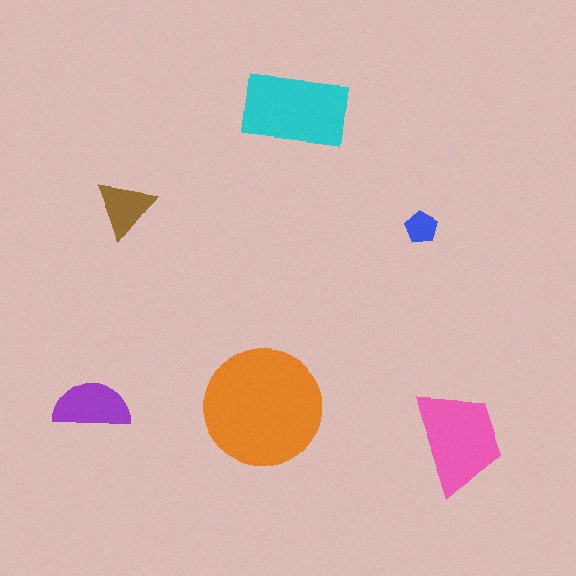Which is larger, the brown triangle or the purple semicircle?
The purple semicircle.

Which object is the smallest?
The blue pentagon.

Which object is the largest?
The orange circle.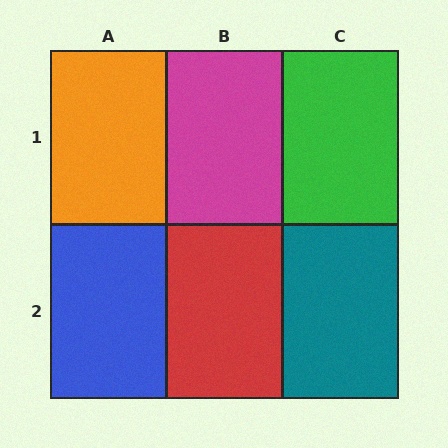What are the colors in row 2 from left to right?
Blue, red, teal.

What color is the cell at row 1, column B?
Magenta.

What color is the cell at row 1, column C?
Green.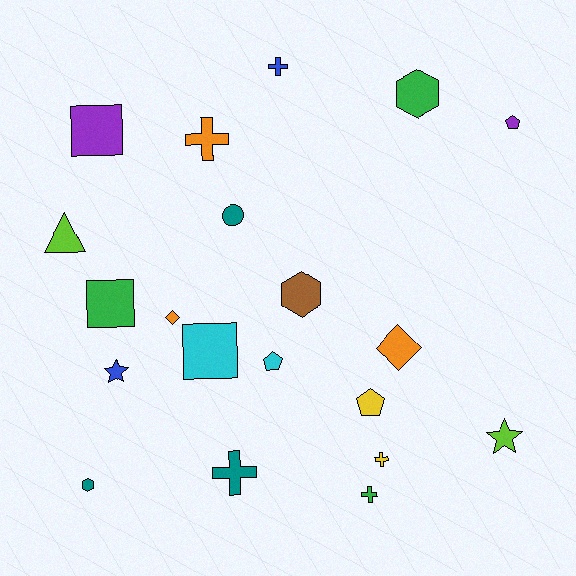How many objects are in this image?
There are 20 objects.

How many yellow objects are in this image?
There are 2 yellow objects.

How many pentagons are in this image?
There are 3 pentagons.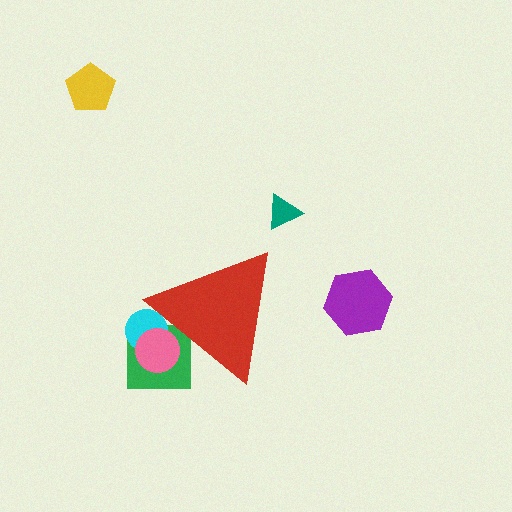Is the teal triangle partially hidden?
No, the teal triangle is fully visible.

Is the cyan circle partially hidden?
Yes, the cyan circle is partially hidden behind the red triangle.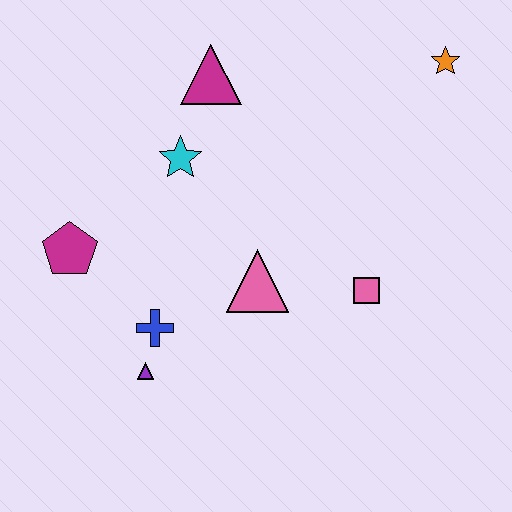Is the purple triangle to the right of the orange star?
No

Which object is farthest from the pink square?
The magenta pentagon is farthest from the pink square.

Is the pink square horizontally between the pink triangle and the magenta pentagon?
No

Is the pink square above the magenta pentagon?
No